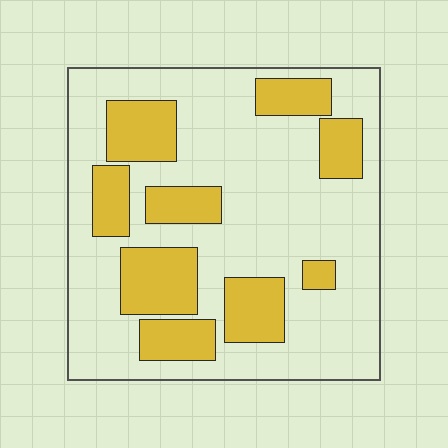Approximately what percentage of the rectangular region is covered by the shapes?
Approximately 30%.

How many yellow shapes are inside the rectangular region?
9.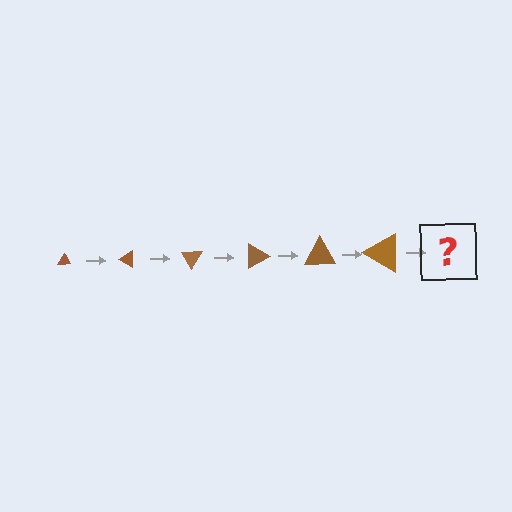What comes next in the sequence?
The next element should be a triangle, larger than the previous one and rotated 180 degrees from the start.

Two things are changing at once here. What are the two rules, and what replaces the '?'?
The two rules are that the triangle grows larger each step and it rotates 30 degrees each step. The '?' should be a triangle, larger than the previous one and rotated 180 degrees from the start.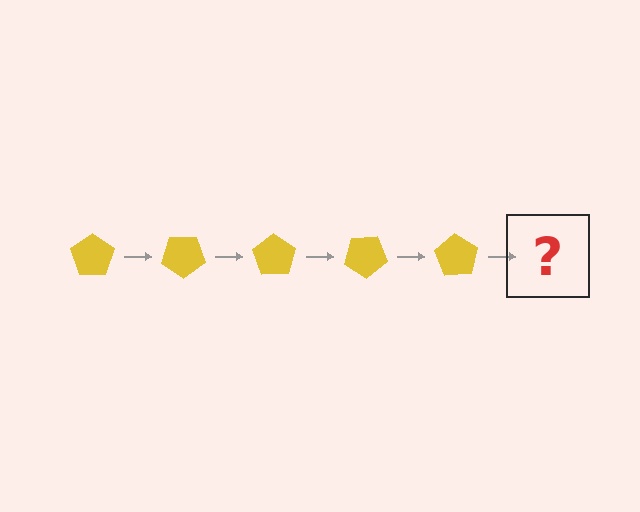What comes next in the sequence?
The next element should be a yellow pentagon rotated 175 degrees.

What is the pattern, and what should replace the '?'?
The pattern is that the pentagon rotates 35 degrees each step. The '?' should be a yellow pentagon rotated 175 degrees.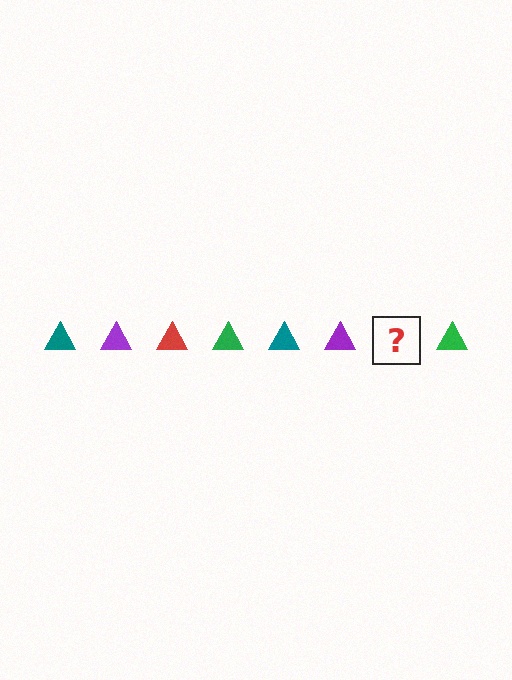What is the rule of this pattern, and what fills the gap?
The rule is that the pattern cycles through teal, purple, red, green triangles. The gap should be filled with a red triangle.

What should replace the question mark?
The question mark should be replaced with a red triangle.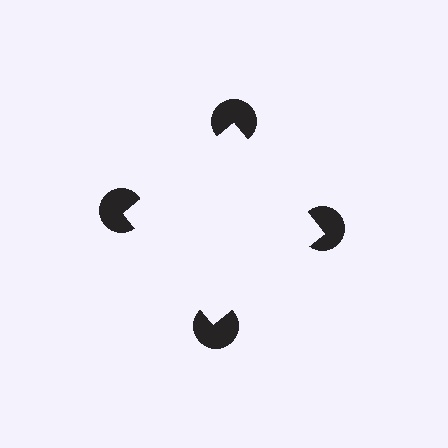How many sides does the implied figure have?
4 sides.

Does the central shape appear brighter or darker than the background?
It typically appears slightly brighter than the background, even though no actual brightness change is drawn.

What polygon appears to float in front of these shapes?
An illusory square — its edges are inferred from the aligned wedge cuts in the pac-man discs, not physically drawn.